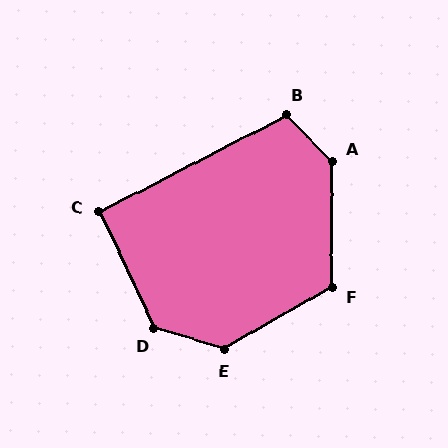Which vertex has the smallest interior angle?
C, at approximately 92 degrees.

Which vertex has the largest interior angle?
A, at approximately 135 degrees.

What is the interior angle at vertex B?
Approximately 108 degrees (obtuse).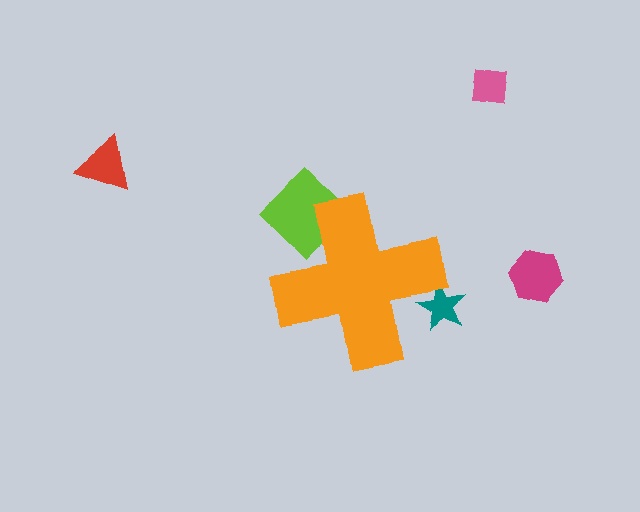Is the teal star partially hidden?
Yes, the teal star is partially hidden behind the orange cross.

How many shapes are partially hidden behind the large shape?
2 shapes are partially hidden.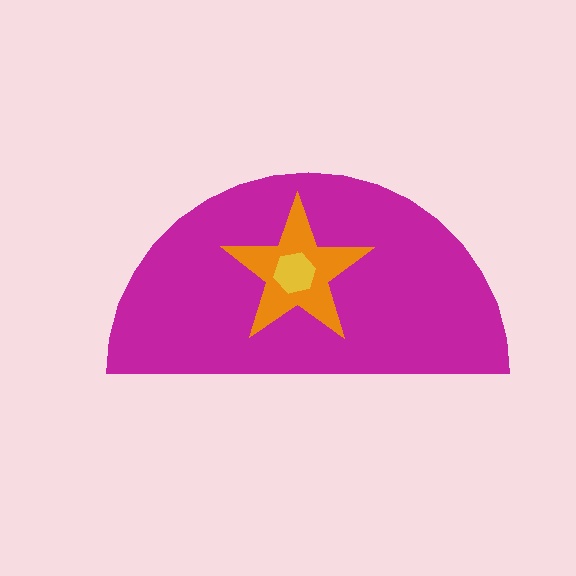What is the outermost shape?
The magenta semicircle.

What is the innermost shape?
The yellow hexagon.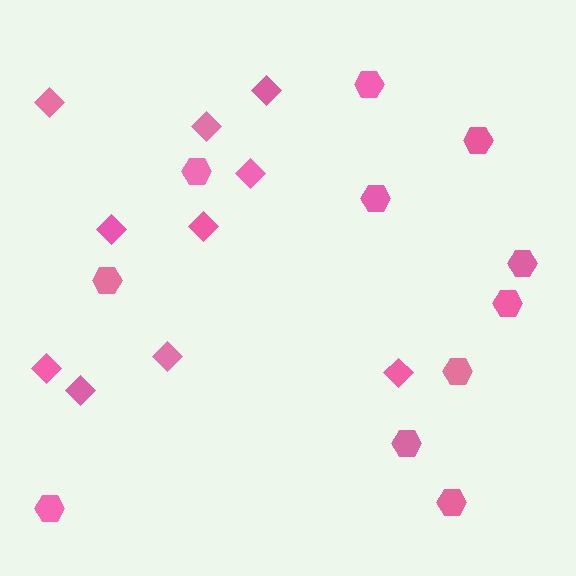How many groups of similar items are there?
There are 2 groups: one group of diamonds (10) and one group of hexagons (11).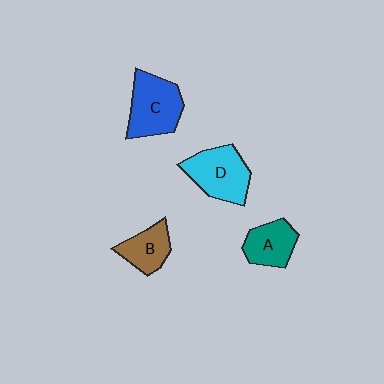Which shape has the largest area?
Shape C (blue).